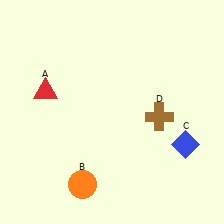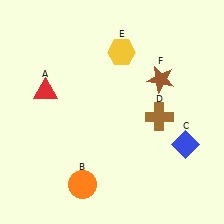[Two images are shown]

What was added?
A yellow hexagon (E), a brown star (F) were added in Image 2.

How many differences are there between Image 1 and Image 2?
There are 2 differences between the two images.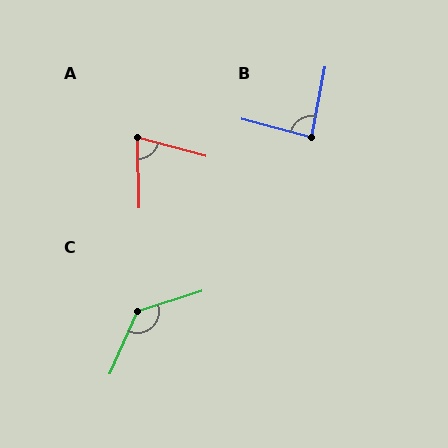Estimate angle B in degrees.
Approximately 86 degrees.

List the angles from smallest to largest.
A (73°), B (86°), C (131°).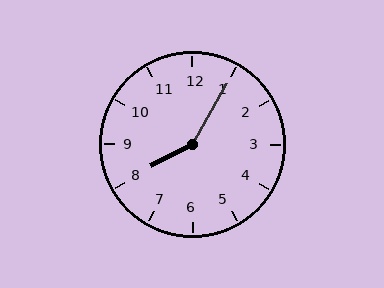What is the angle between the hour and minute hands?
Approximately 148 degrees.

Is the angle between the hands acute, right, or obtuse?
It is obtuse.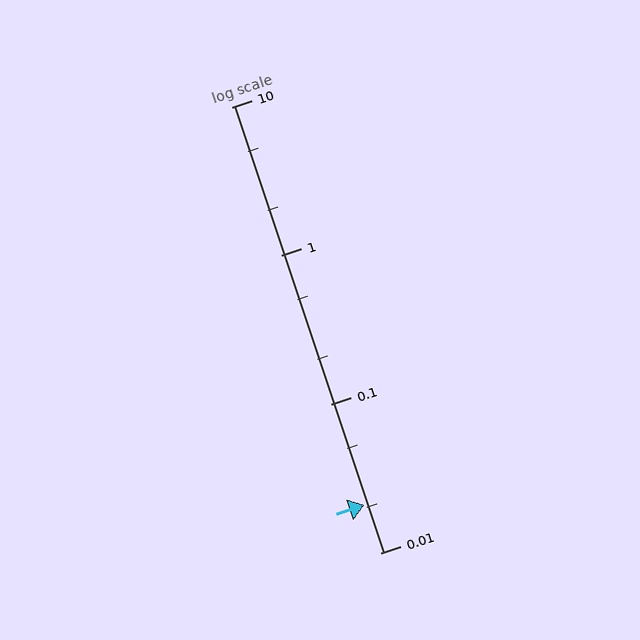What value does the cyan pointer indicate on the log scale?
The pointer indicates approximately 0.021.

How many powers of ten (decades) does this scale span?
The scale spans 3 decades, from 0.01 to 10.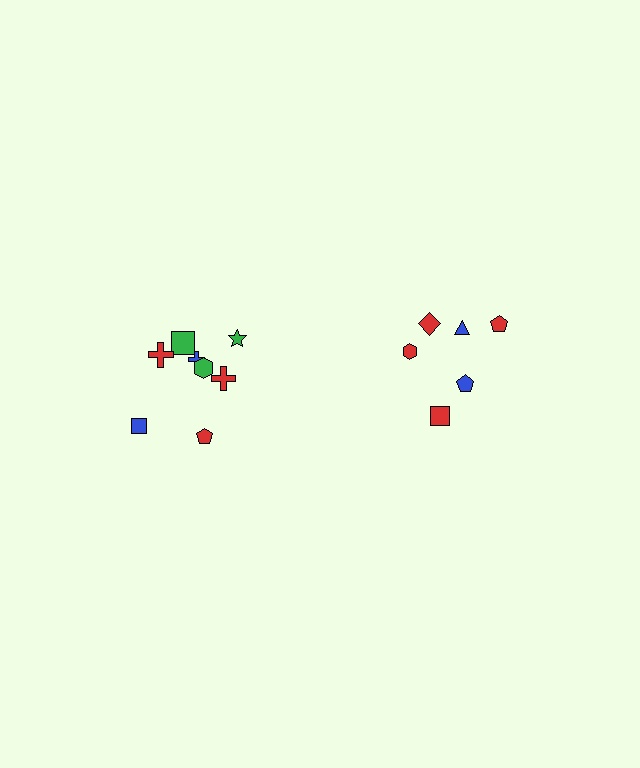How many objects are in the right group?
There are 6 objects.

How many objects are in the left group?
There are 8 objects.